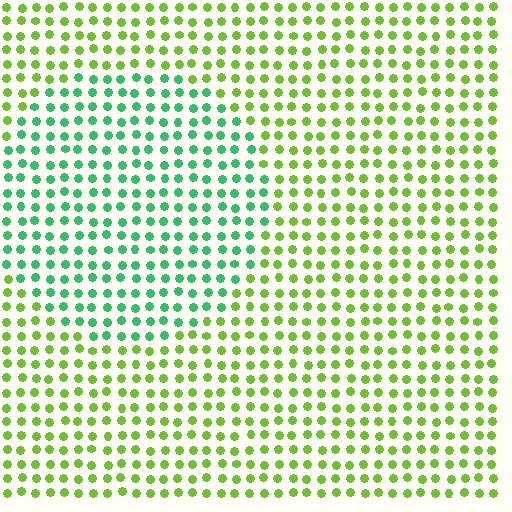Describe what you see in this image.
The image is filled with small lime elements in a uniform arrangement. A circle-shaped region is visible where the elements are tinted to a slightly different hue, forming a subtle color boundary.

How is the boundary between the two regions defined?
The boundary is defined purely by a slight shift in hue (about 47 degrees). Spacing, size, and orientation are identical on both sides.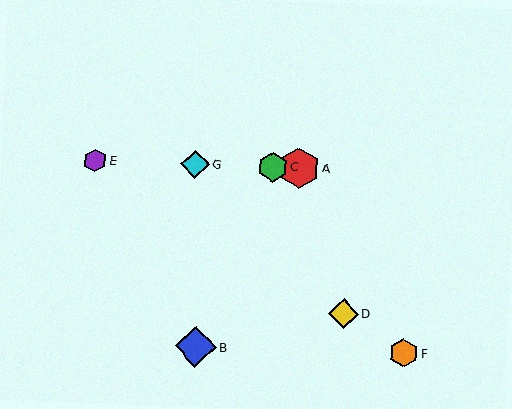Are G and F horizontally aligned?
No, G is at y≈164 and F is at y≈353.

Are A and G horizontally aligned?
Yes, both are at y≈168.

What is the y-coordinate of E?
Object E is at y≈161.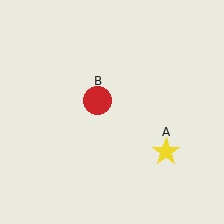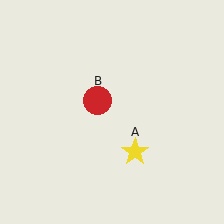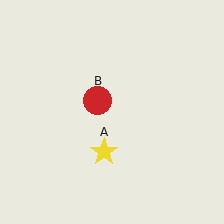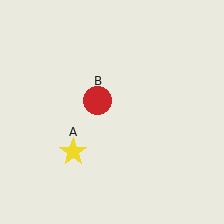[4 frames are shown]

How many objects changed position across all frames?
1 object changed position: yellow star (object A).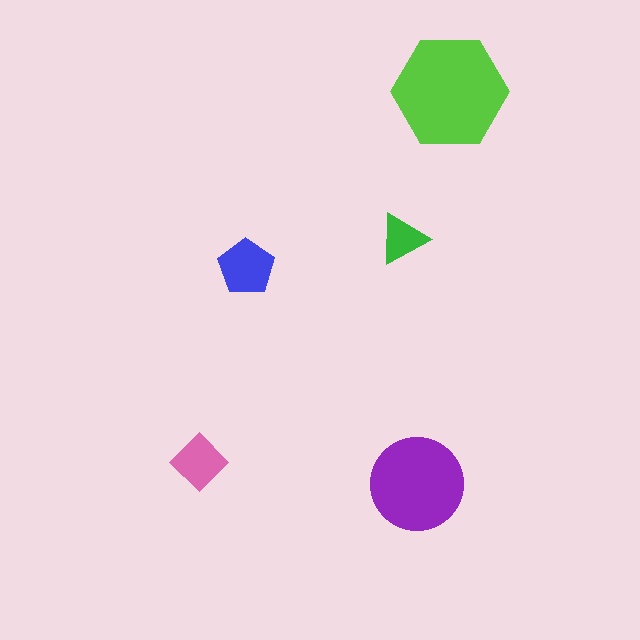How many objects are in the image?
There are 5 objects in the image.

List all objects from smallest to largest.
The green triangle, the pink diamond, the blue pentagon, the purple circle, the lime hexagon.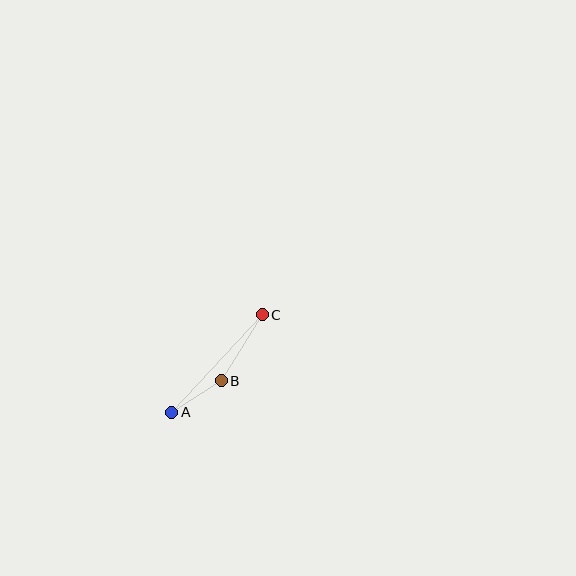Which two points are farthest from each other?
Points A and C are farthest from each other.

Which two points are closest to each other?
Points A and B are closest to each other.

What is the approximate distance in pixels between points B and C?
The distance between B and C is approximately 78 pixels.